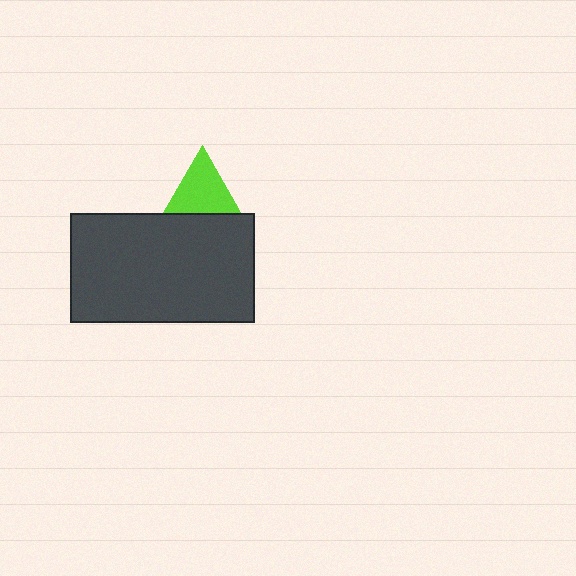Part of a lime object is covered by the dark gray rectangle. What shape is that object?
It is a triangle.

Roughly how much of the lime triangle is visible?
Most of it is visible (roughly 69%).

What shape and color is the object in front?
The object in front is a dark gray rectangle.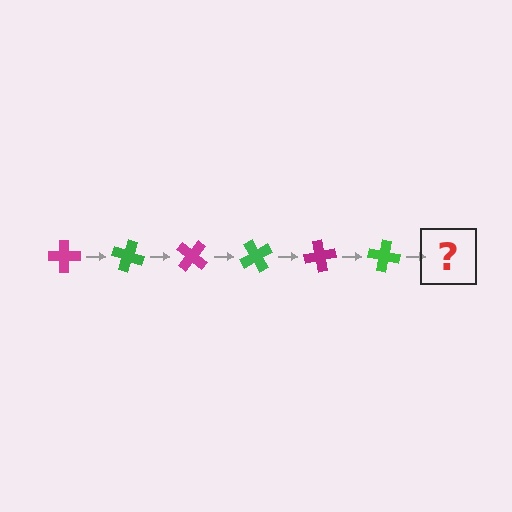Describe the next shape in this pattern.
It should be a magenta cross, rotated 120 degrees from the start.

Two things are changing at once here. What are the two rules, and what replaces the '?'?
The two rules are that it rotates 20 degrees each step and the color cycles through magenta and green. The '?' should be a magenta cross, rotated 120 degrees from the start.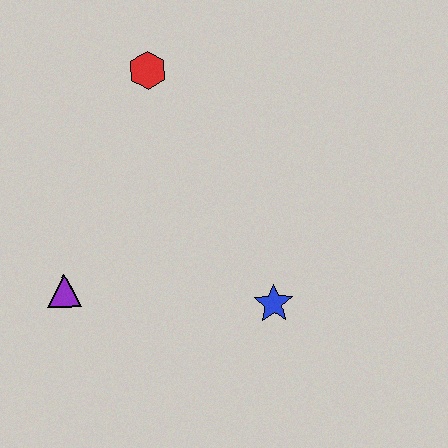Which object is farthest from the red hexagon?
The blue star is farthest from the red hexagon.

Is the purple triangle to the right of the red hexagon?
No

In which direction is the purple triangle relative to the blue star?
The purple triangle is to the left of the blue star.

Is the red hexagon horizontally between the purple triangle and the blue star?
Yes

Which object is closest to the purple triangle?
The blue star is closest to the purple triangle.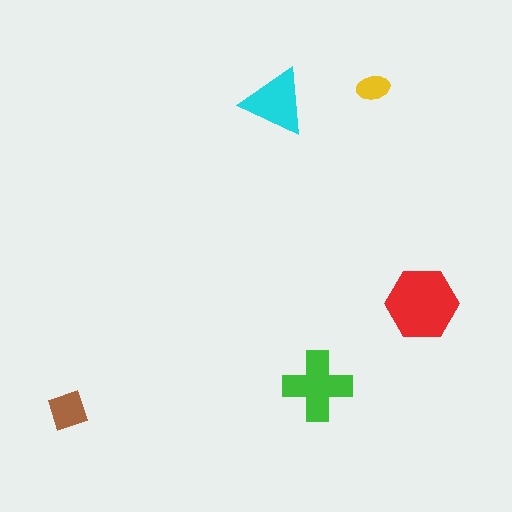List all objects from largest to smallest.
The red hexagon, the green cross, the cyan triangle, the brown diamond, the yellow ellipse.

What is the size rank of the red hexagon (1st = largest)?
1st.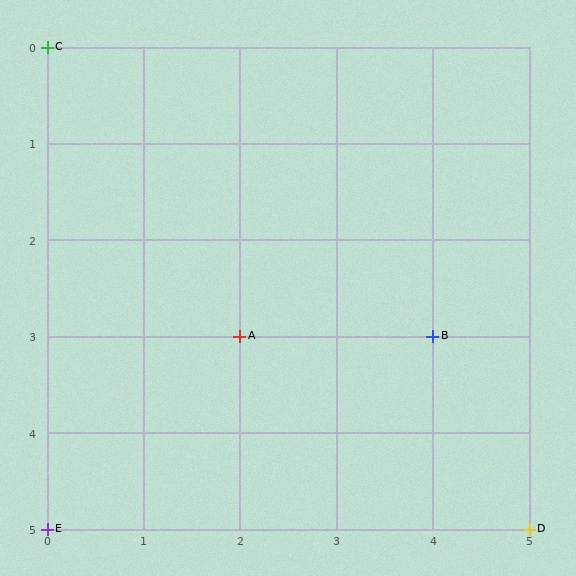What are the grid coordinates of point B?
Point B is at grid coordinates (4, 3).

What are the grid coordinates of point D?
Point D is at grid coordinates (5, 5).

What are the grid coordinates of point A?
Point A is at grid coordinates (2, 3).